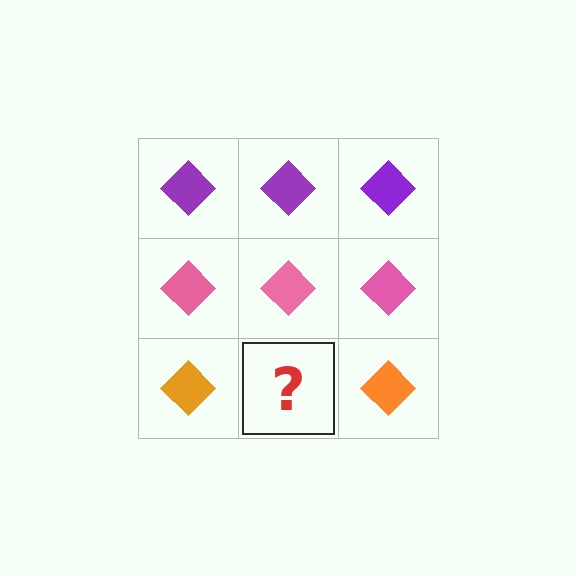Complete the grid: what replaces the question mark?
The question mark should be replaced with an orange diamond.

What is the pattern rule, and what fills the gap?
The rule is that each row has a consistent color. The gap should be filled with an orange diamond.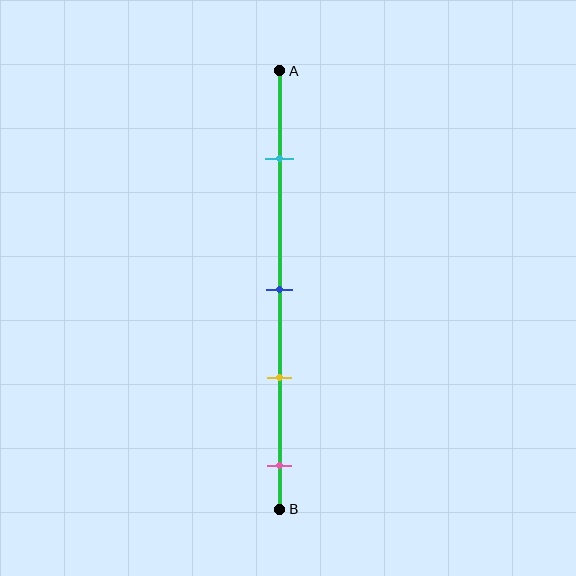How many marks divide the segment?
There are 4 marks dividing the segment.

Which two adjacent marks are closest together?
The blue and yellow marks are the closest adjacent pair.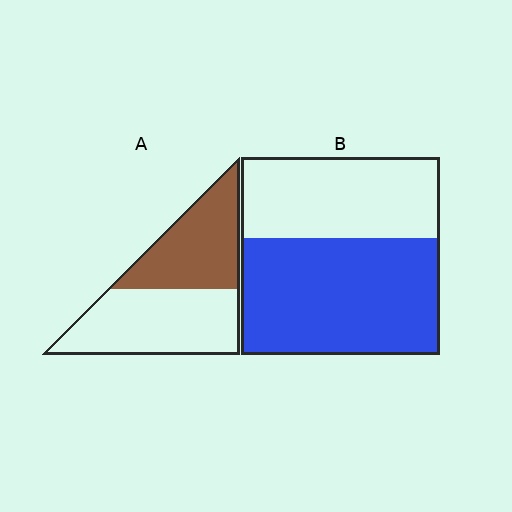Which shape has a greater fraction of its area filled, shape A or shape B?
Shape B.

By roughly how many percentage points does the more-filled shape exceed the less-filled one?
By roughly 15 percentage points (B over A).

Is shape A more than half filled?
No.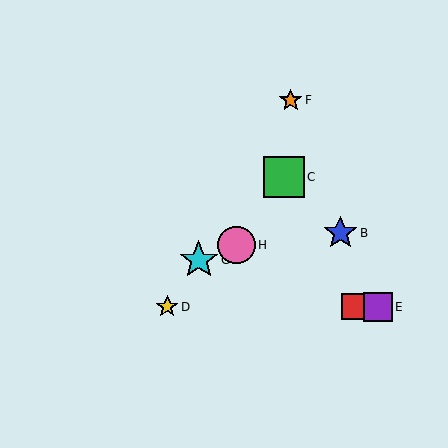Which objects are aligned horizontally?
Objects A, D, E are aligned horizontally.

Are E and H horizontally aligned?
No, E is at y≈307 and H is at y≈245.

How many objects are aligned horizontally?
3 objects (A, D, E) are aligned horizontally.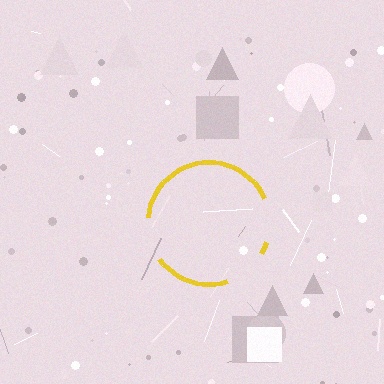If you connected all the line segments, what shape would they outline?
They would outline a circle.